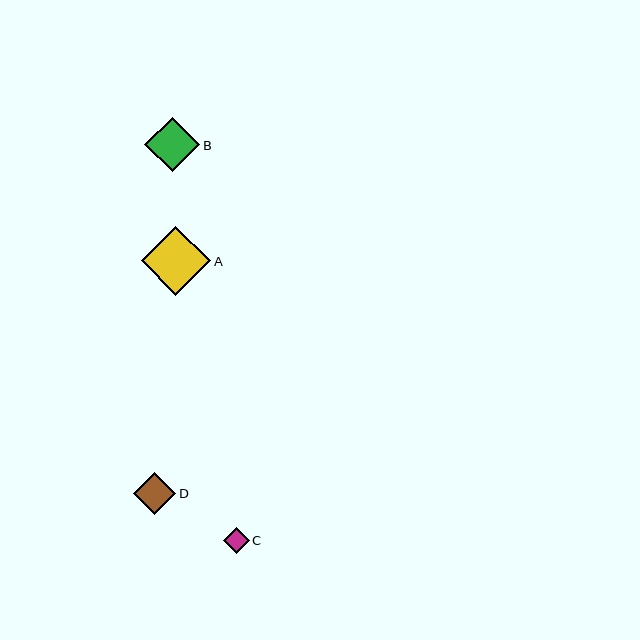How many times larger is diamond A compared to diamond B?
Diamond A is approximately 1.3 times the size of diamond B.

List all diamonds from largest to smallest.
From largest to smallest: A, B, D, C.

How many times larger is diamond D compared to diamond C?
Diamond D is approximately 1.6 times the size of diamond C.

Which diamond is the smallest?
Diamond C is the smallest with a size of approximately 26 pixels.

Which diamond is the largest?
Diamond A is the largest with a size of approximately 70 pixels.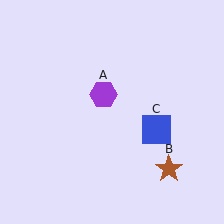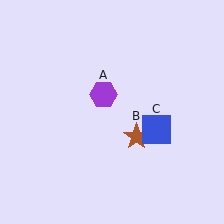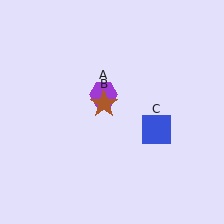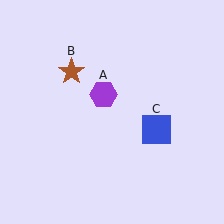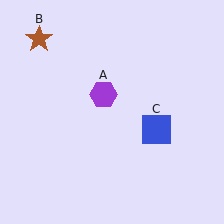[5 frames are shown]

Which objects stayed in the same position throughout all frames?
Purple hexagon (object A) and blue square (object C) remained stationary.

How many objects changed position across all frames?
1 object changed position: brown star (object B).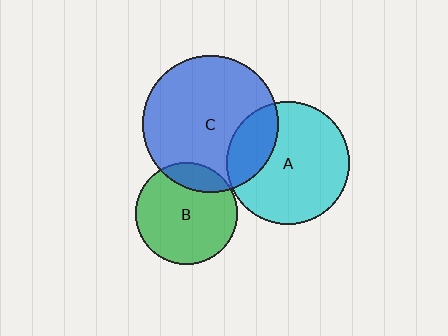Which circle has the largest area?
Circle C (blue).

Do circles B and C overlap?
Yes.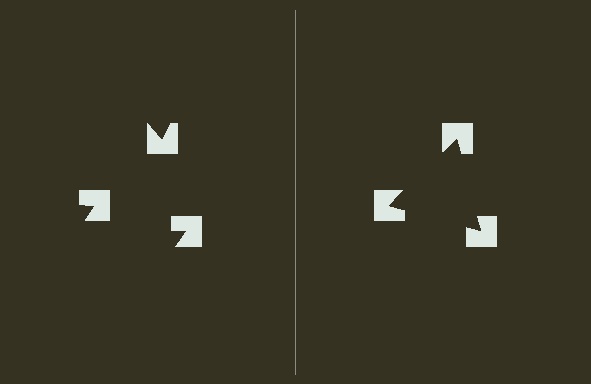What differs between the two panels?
The notched squares are positioned identically on both sides; only the wedge orientations differ. On the right they align to a triangle; on the left they are misaligned.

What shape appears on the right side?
An illusory triangle.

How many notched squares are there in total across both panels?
6 — 3 on each side.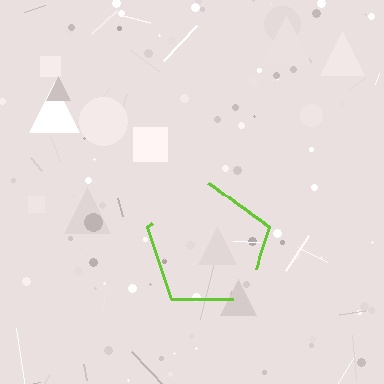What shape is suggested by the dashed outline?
The dashed outline suggests a pentagon.